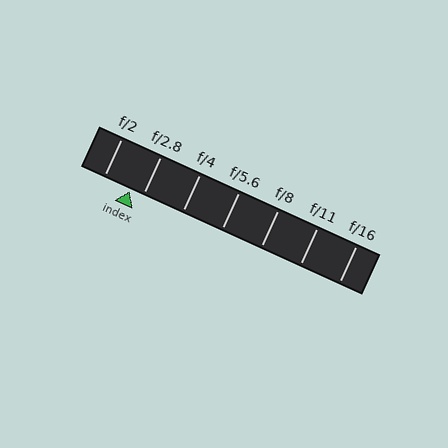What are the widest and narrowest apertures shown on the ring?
The widest aperture shown is f/2 and the narrowest is f/16.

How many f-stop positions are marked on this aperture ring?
There are 7 f-stop positions marked.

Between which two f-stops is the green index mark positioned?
The index mark is between f/2 and f/2.8.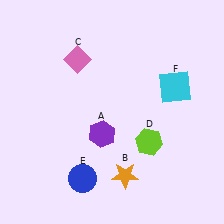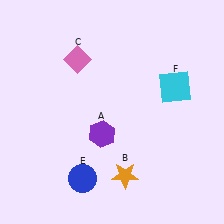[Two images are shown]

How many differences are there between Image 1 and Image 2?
There is 1 difference between the two images.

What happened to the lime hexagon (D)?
The lime hexagon (D) was removed in Image 2. It was in the bottom-right area of Image 1.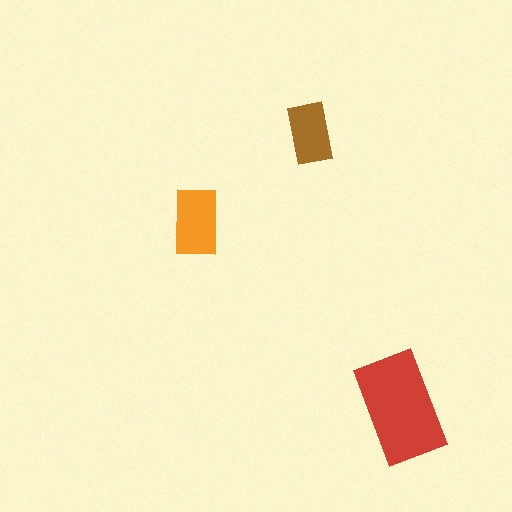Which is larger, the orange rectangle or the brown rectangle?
The orange one.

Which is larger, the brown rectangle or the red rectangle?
The red one.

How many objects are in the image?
There are 3 objects in the image.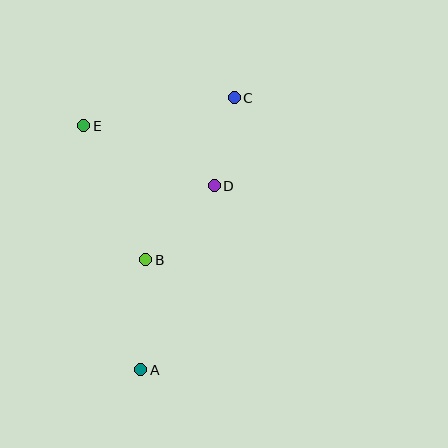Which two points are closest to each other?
Points C and D are closest to each other.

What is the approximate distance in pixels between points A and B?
The distance between A and B is approximately 110 pixels.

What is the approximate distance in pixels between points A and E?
The distance between A and E is approximately 251 pixels.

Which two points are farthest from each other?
Points A and C are farthest from each other.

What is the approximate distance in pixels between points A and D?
The distance between A and D is approximately 198 pixels.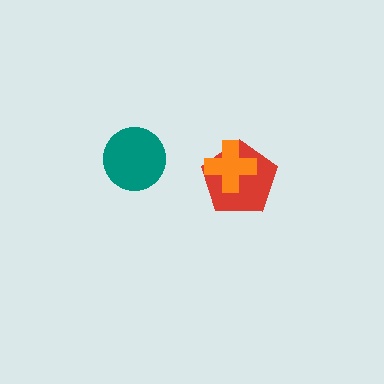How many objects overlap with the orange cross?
1 object overlaps with the orange cross.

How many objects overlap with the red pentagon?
1 object overlaps with the red pentagon.